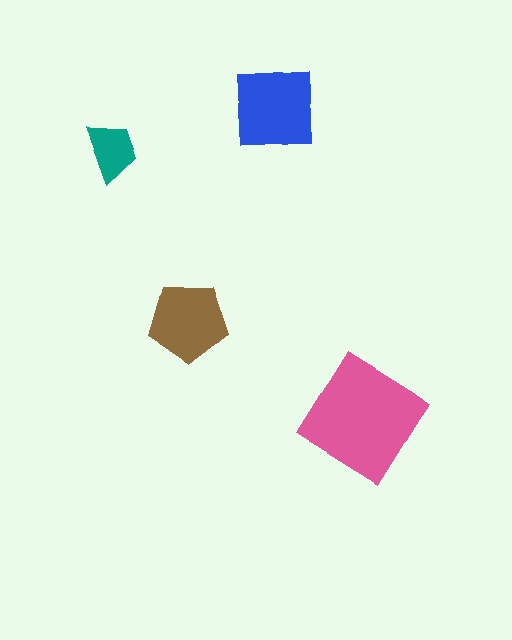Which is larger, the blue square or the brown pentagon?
The blue square.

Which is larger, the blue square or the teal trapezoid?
The blue square.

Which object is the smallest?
The teal trapezoid.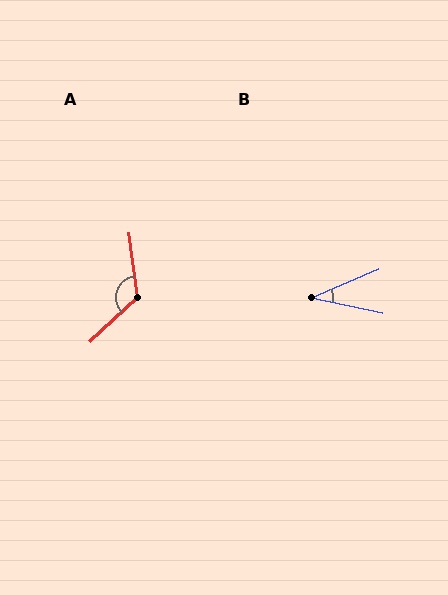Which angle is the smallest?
B, at approximately 35 degrees.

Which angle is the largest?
A, at approximately 125 degrees.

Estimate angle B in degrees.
Approximately 35 degrees.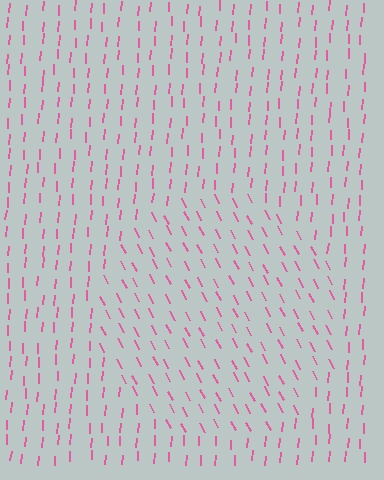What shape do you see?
I see a circle.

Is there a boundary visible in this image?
Yes, there is a texture boundary formed by a change in line orientation.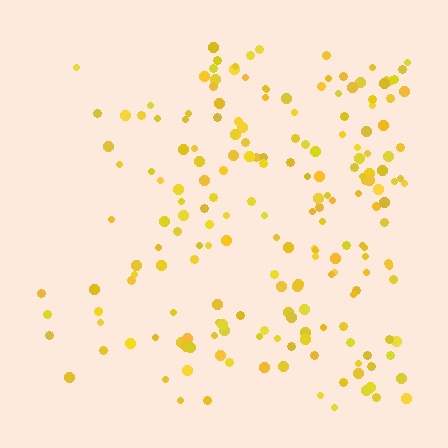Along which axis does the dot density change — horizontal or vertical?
Horizontal.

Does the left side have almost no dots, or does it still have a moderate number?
Still a moderate number, just noticeably fewer than the right.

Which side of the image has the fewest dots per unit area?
The left.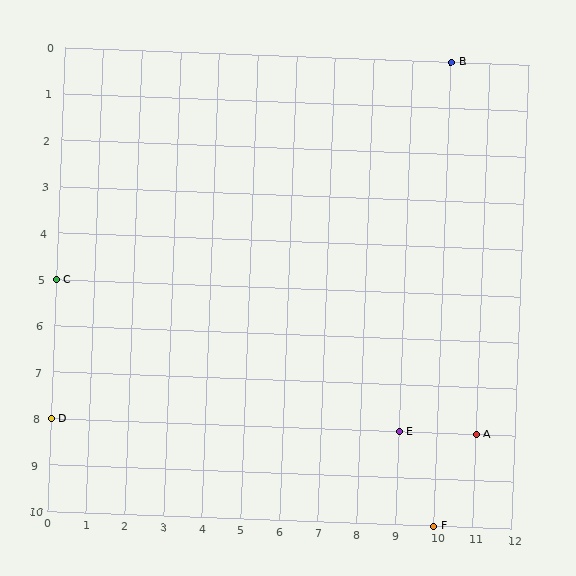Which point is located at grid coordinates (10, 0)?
Point B is at (10, 0).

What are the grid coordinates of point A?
Point A is at grid coordinates (11, 8).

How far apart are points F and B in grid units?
Points F and B are 10 rows apart.